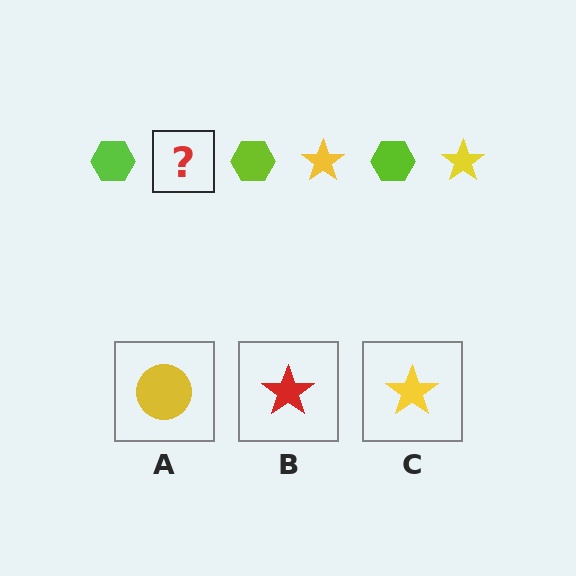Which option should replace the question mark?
Option C.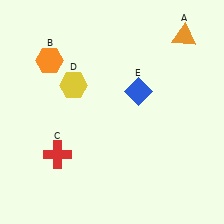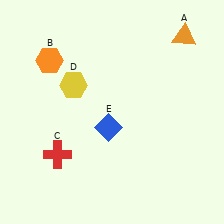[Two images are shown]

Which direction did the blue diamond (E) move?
The blue diamond (E) moved down.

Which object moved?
The blue diamond (E) moved down.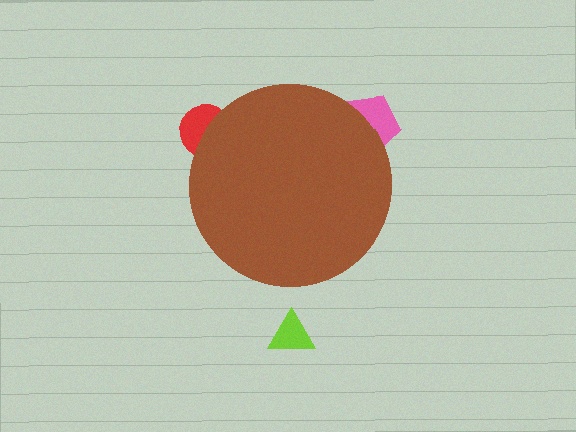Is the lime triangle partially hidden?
No, the lime triangle is fully visible.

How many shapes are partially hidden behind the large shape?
2 shapes are partially hidden.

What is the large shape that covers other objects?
A brown circle.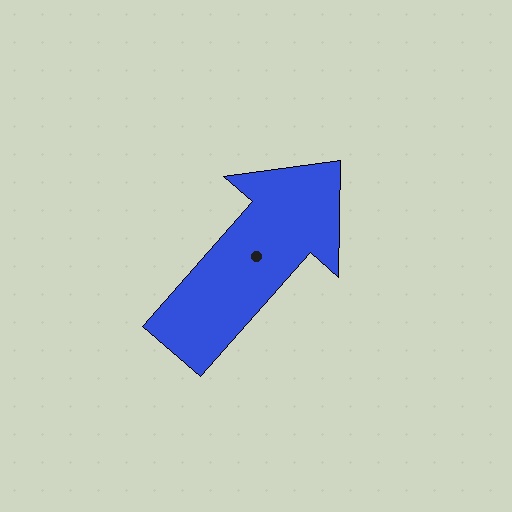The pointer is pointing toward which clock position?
Roughly 1 o'clock.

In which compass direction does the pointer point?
Northeast.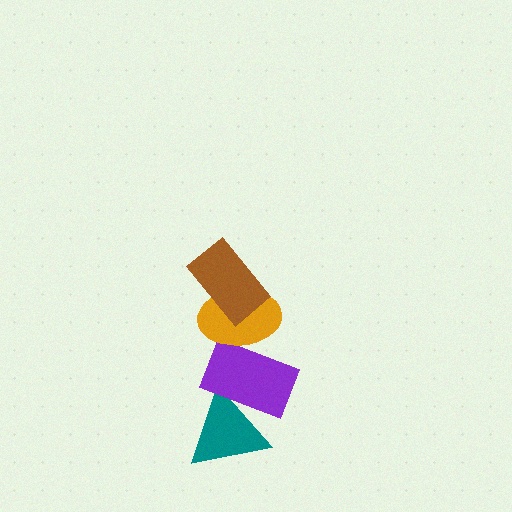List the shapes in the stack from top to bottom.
From top to bottom: the brown rectangle, the orange ellipse, the purple rectangle, the teal triangle.